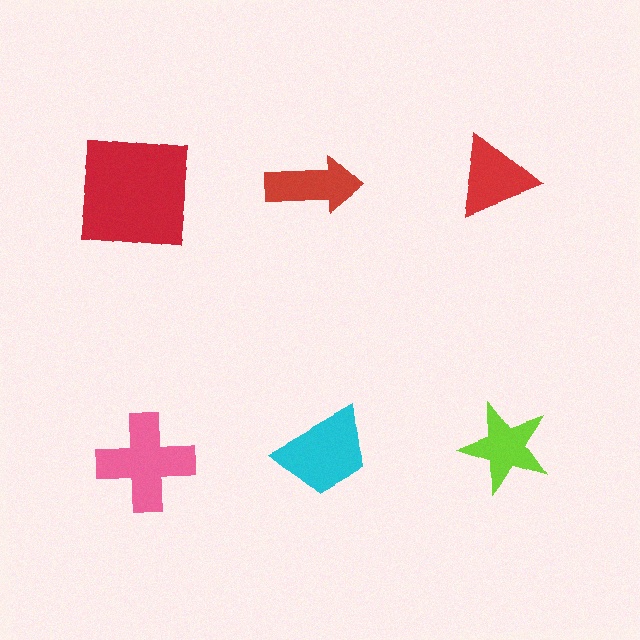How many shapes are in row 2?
3 shapes.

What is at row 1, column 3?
A red triangle.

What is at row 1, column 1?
A red square.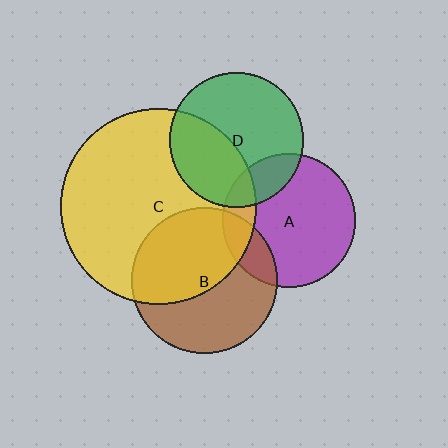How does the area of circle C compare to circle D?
Approximately 2.1 times.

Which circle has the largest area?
Circle C (yellow).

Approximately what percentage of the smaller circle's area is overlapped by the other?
Approximately 15%.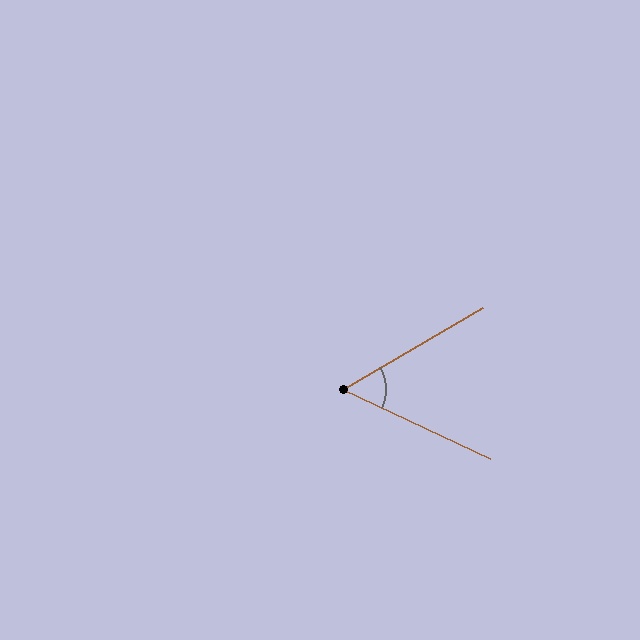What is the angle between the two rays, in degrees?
Approximately 55 degrees.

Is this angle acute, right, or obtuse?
It is acute.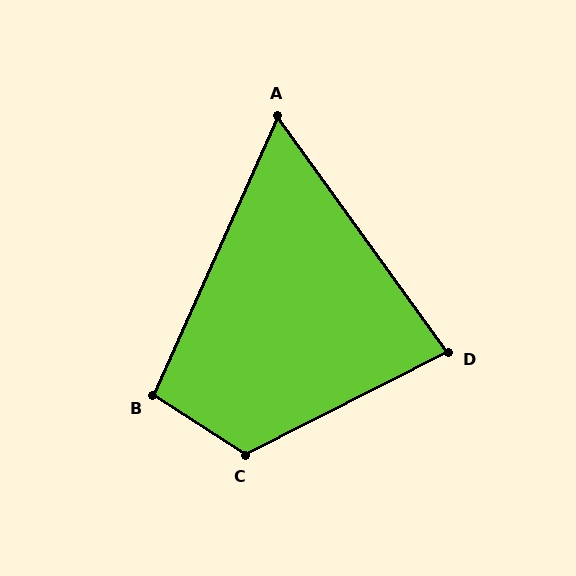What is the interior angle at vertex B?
Approximately 99 degrees (obtuse).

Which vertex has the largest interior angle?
C, at approximately 120 degrees.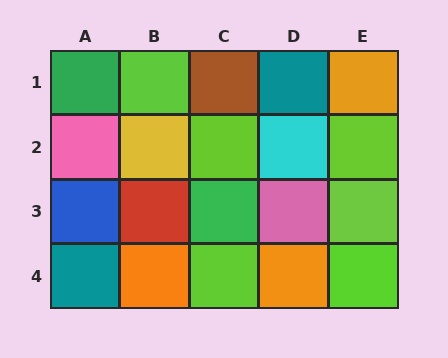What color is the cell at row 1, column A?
Green.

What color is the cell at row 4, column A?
Teal.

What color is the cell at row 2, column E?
Lime.